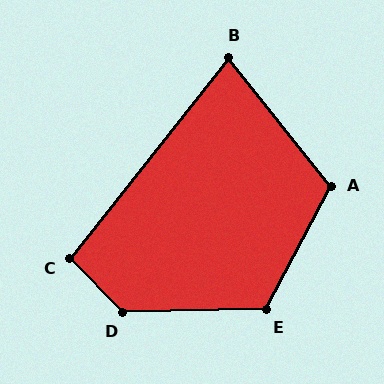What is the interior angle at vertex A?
Approximately 114 degrees (obtuse).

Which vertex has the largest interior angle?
D, at approximately 133 degrees.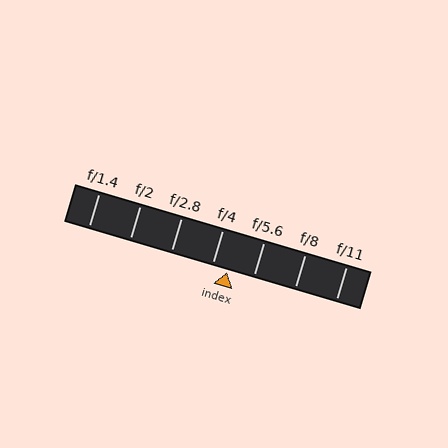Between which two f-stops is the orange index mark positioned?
The index mark is between f/4 and f/5.6.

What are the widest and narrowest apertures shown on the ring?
The widest aperture shown is f/1.4 and the narrowest is f/11.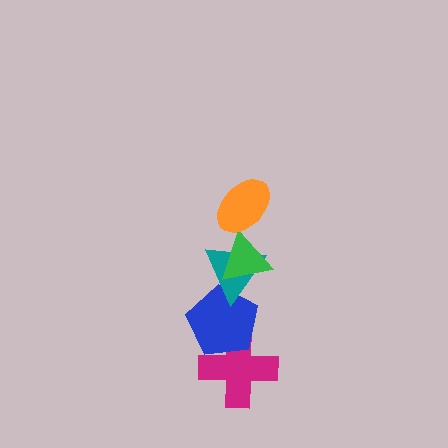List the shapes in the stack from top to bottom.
From top to bottom: the orange ellipse, the green triangle, the teal triangle, the blue pentagon, the magenta cross.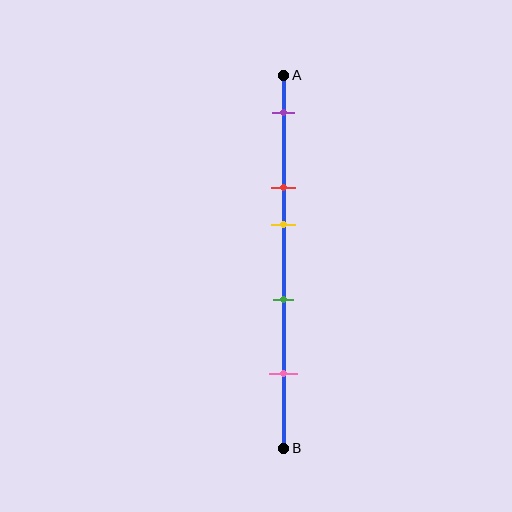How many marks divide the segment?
There are 5 marks dividing the segment.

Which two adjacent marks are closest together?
The red and yellow marks are the closest adjacent pair.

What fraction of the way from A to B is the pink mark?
The pink mark is approximately 80% (0.8) of the way from A to B.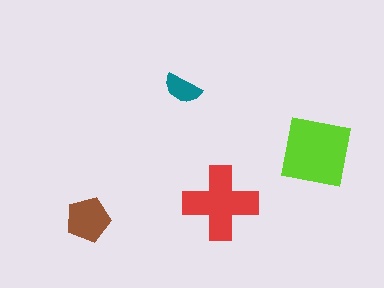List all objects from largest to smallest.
The lime square, the red cross, the brown pentagon, the teal semicircle.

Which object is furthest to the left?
The brown pentagon is leftmost.